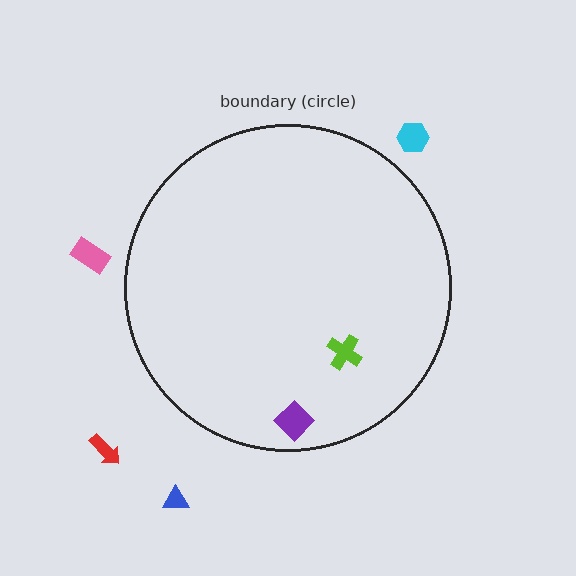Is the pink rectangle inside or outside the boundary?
Outside.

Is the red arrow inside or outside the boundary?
Outside.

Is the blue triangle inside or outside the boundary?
Outside.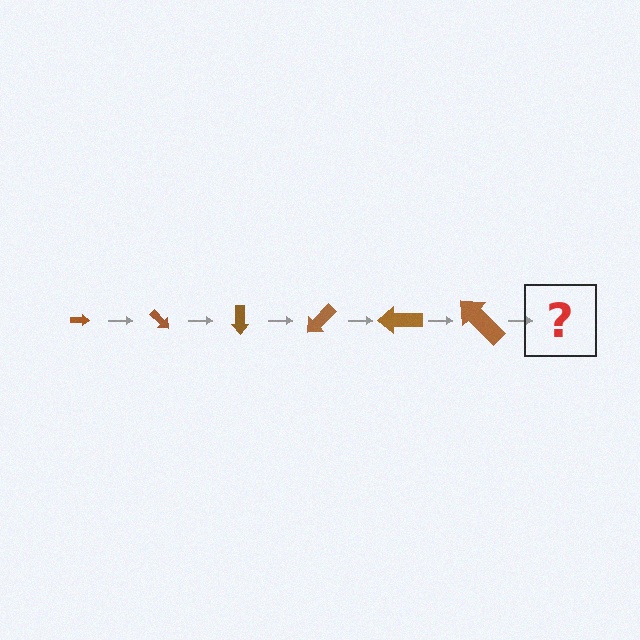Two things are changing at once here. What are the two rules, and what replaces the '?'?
The two rules are that the arrow grows larger each step and it rotates 45 degrees each step. The '?' should be an arrow, larger than the previous one and rotated 270 degrees from the start.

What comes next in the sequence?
The next element should be an arrow, larger than the previous one and rotated 270 degrees from the start.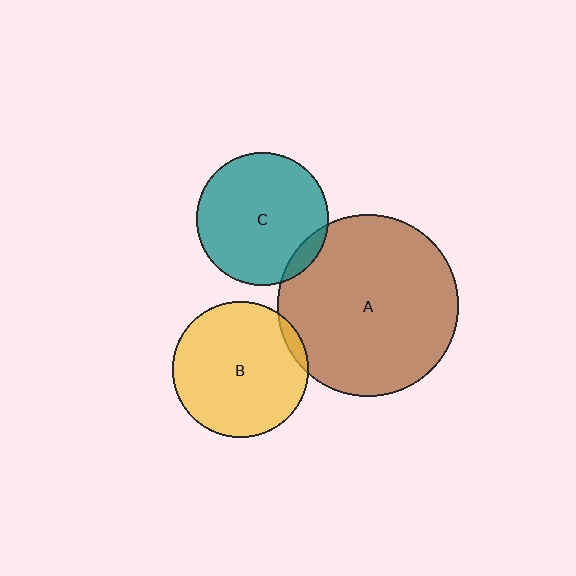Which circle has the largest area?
Circle A (brown).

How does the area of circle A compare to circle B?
Approximately 1.8 times.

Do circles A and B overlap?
Yes.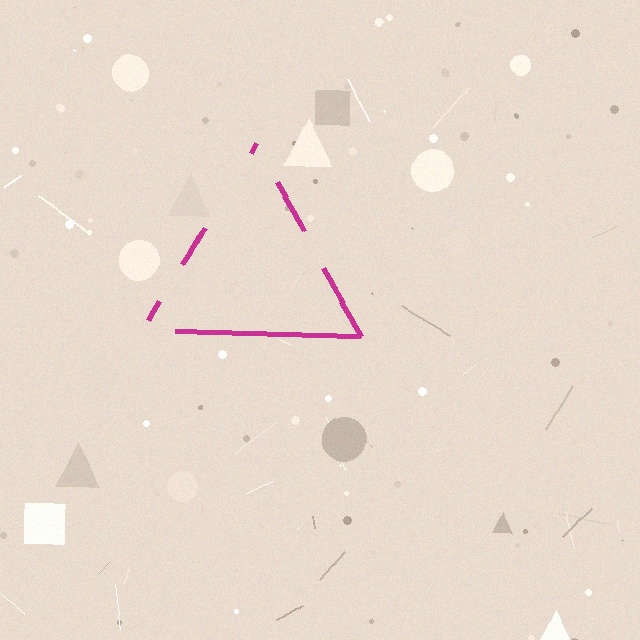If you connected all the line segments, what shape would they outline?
They would outline a triangle.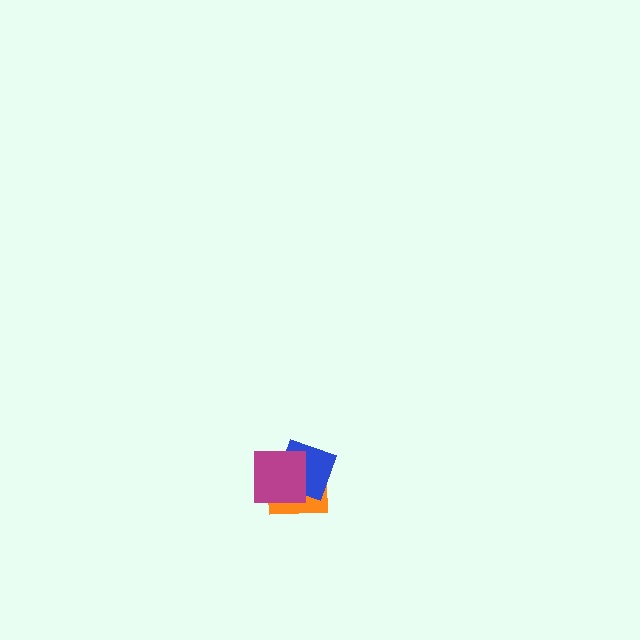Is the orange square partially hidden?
Yes, it is partially covered by another shape.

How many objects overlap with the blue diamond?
2 objects overlap with the blue diamond.